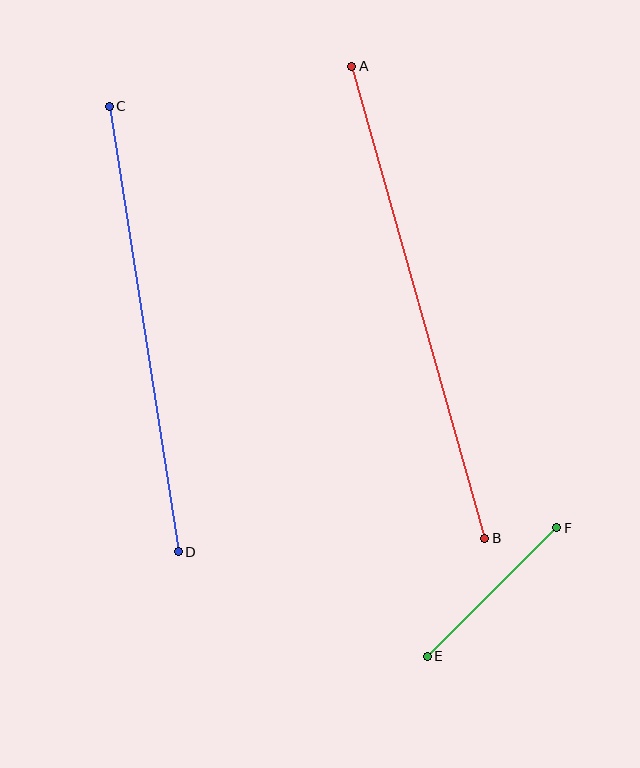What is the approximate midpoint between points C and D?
The midpoint is at approximately (144, 329) pixels.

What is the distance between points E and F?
The distance is approximately 183 pixels.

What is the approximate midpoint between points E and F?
The midpoint is at approximately (492, 592) pixels.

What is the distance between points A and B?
The distance is approximately 490 pixels.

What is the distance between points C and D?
The distance is approximately 451 pixels.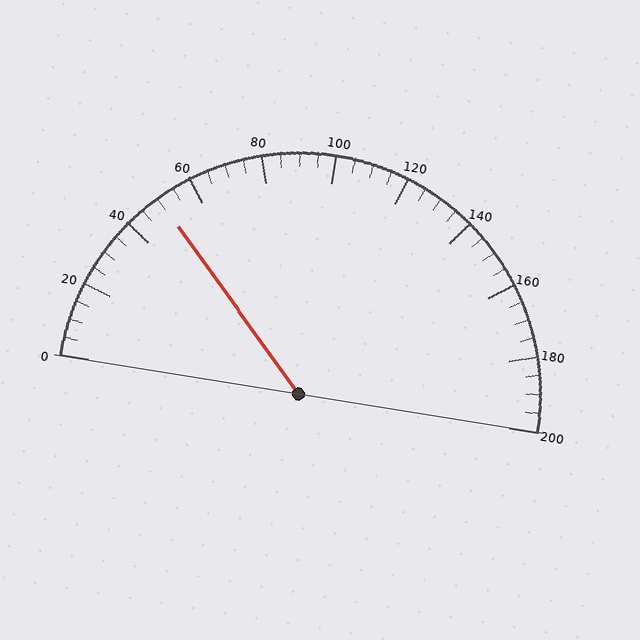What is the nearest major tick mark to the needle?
The nearest major tick mark is 40.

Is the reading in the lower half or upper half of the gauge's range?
The reading is in the lower half of the range (0 to 200).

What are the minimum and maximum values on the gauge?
The gauge ranges from 0 to 200.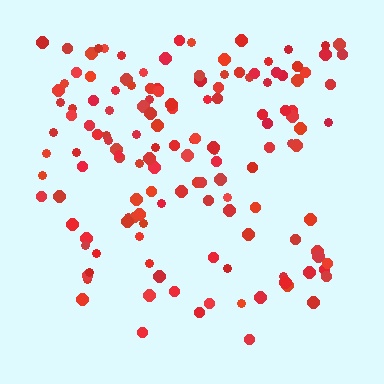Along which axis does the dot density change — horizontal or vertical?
Vertical.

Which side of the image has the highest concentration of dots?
The top.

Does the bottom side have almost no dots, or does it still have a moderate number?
Still a moderate number, just noticeably fewer than the top.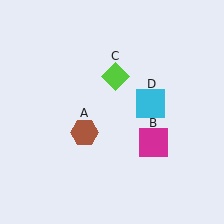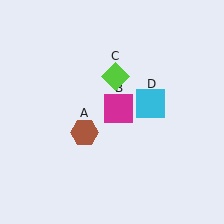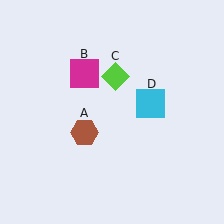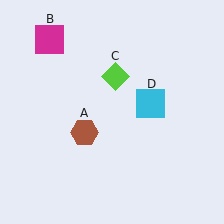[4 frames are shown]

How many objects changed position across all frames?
1 object changed position: magenta square (object B).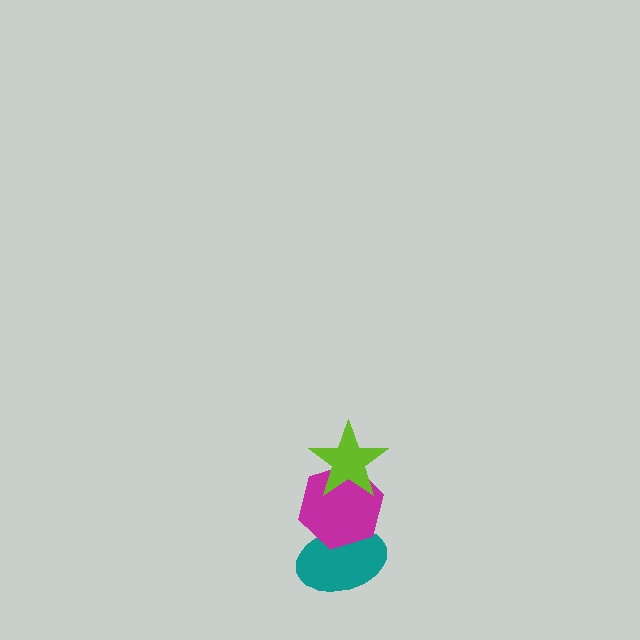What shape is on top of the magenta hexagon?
The lime star is on top of the magenta hexagon.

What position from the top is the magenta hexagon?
The magenta hexagon is 2nd from the top.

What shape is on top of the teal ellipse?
The magenta hexagon is on top of the teal ellipse.